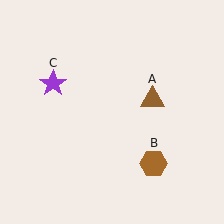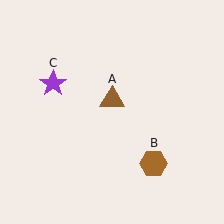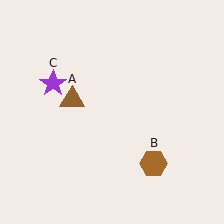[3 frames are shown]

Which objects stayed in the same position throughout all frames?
Brown hexagon (object B) and purple star (object C) remained stationary.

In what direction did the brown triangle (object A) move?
The brown triangle (object A) moved left.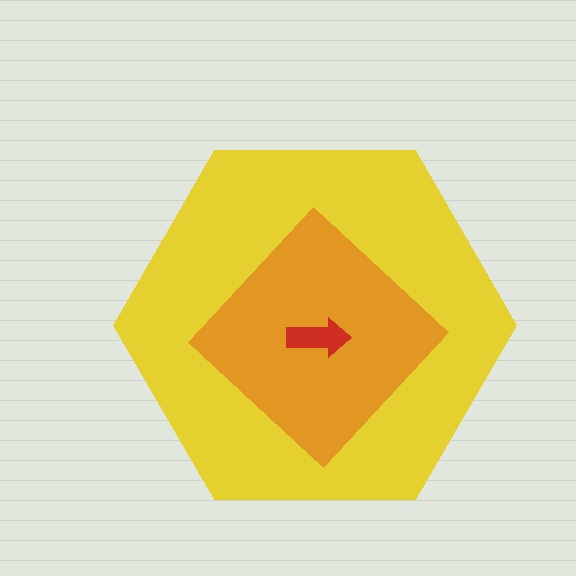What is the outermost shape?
The yellow hexagon.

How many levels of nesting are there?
3.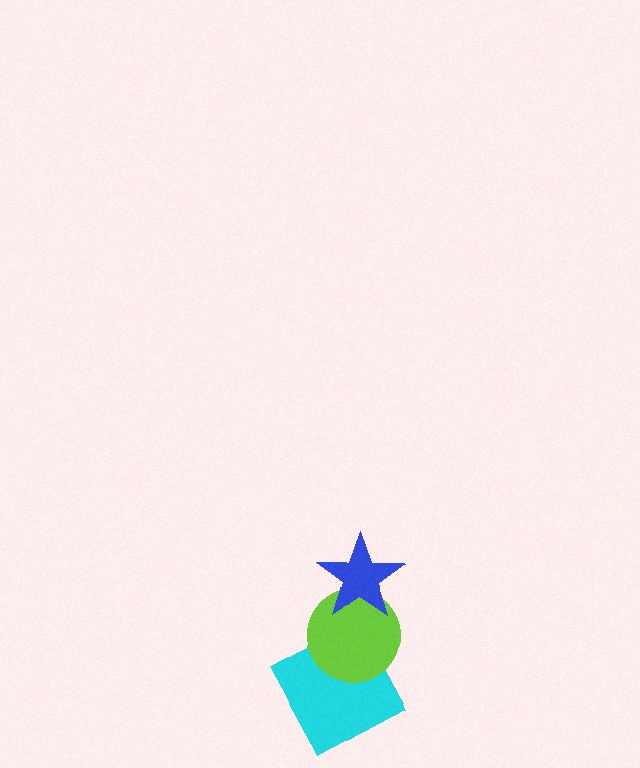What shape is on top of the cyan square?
The lime circle is on top of the cyan square.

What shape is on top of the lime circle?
The blue star is on top of the lime circle.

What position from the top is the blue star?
The blue star is 1st from the top.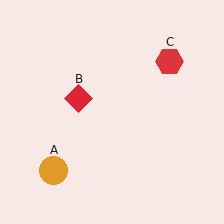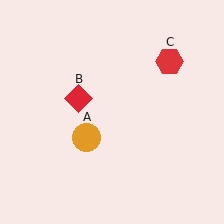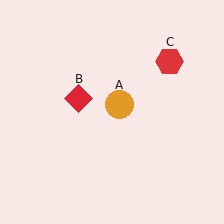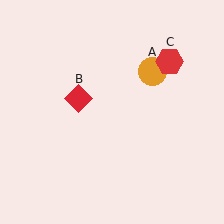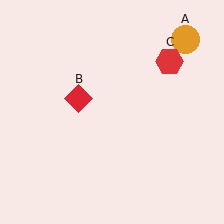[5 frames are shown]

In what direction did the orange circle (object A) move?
The orange circle (object A) moved up and to the right.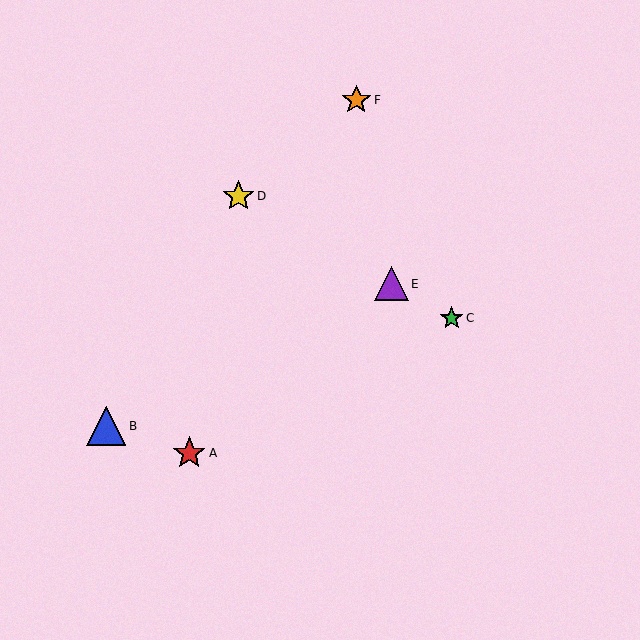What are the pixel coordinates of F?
Object F is at (356, 100).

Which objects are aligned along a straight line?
Objects C, D, E are aligned along a straight line.